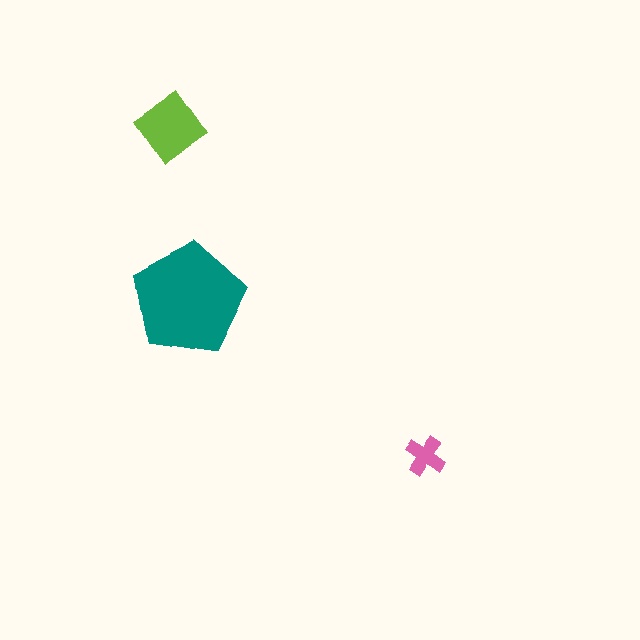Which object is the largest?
The teal pentagon.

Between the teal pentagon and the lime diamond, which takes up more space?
The teal pentagon.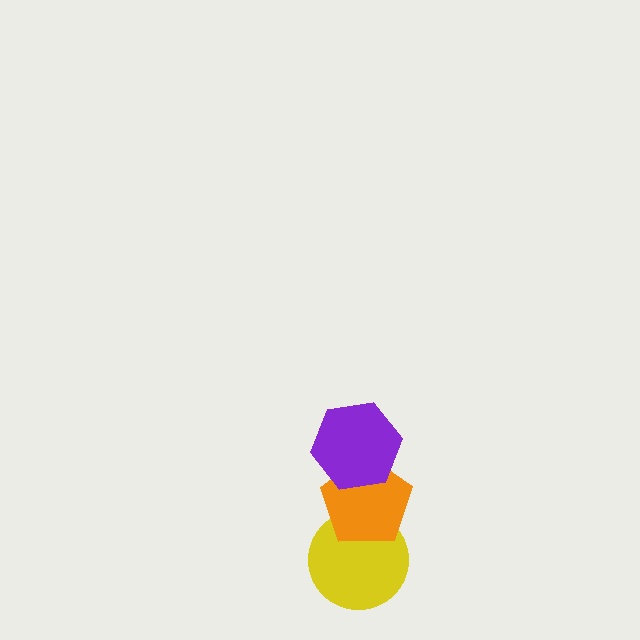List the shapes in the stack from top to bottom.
From top to bottom: the purple hexagon, the orange pentagon, the yellow circle.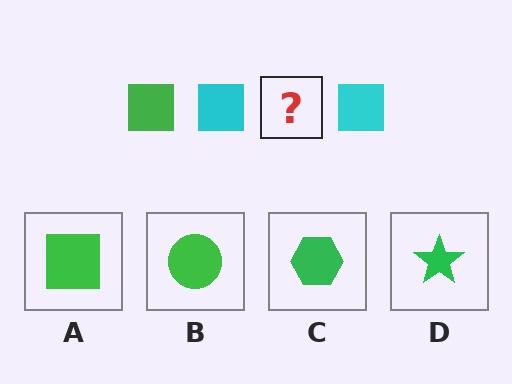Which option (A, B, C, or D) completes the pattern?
A.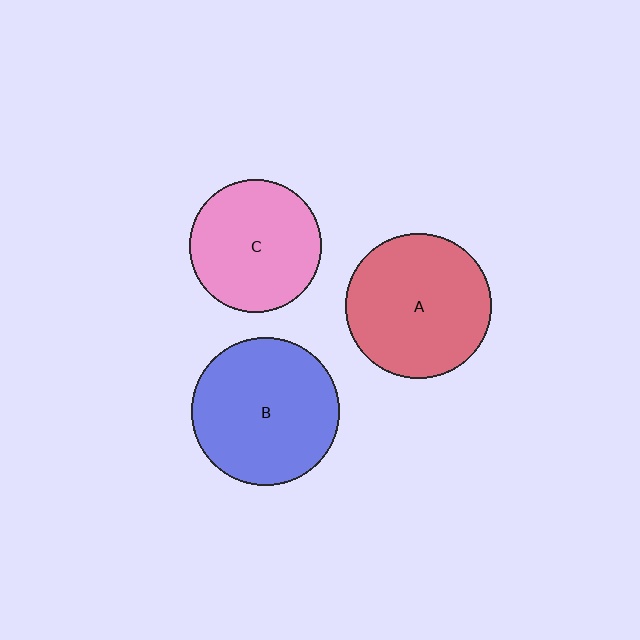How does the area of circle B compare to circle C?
Approximately 1.2 times.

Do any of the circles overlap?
No, none of the circles overlap.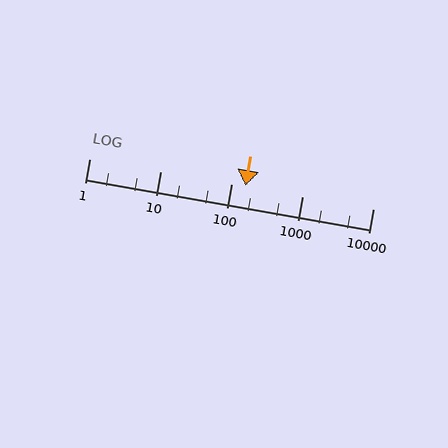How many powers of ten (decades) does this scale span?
The scale spans 4 decades, from 1 to 10000.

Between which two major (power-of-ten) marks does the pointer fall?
The pointer is between 100 and 1000.